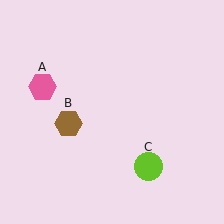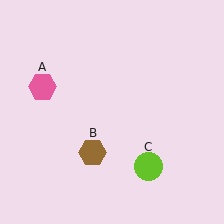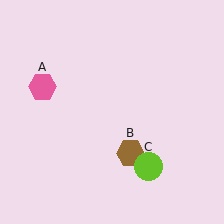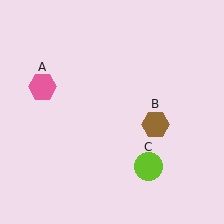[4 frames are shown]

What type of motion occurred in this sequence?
The brown hexagon (object B) rotated counterclockwise around the center of the scene.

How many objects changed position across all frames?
1 object changed position: brown hexagon (object B).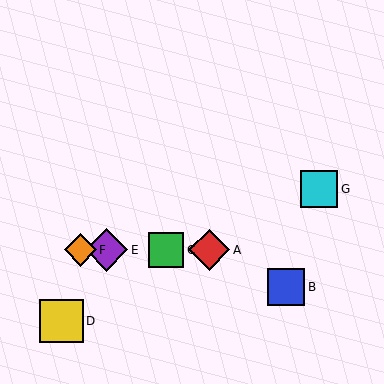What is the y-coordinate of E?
Object E is at y≈250.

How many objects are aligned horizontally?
4 objects (A, C, E, F) are aligned horizontally.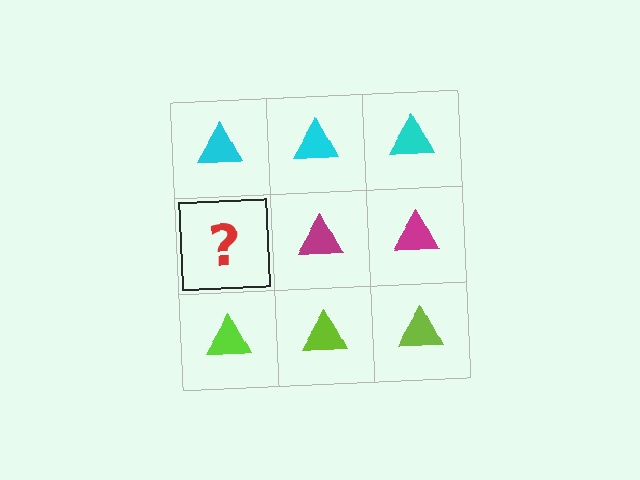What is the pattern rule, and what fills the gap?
The rule is that each row has a consistent color. The gap should be filled with a magenta triangle.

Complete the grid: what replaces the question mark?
The question mark should be replaced with a magenta triangle.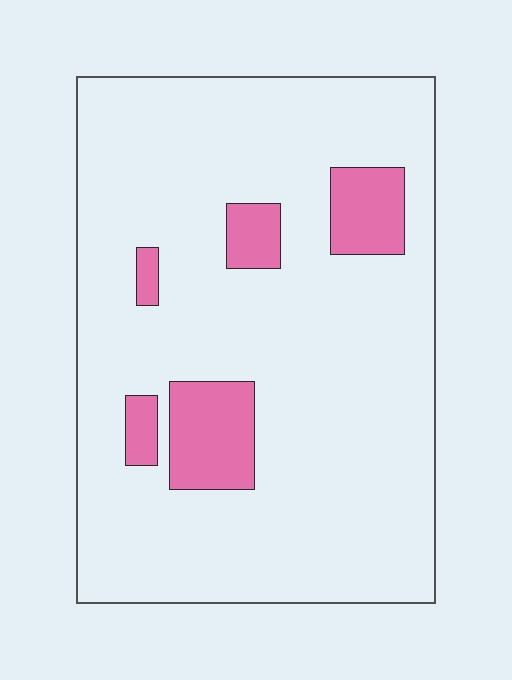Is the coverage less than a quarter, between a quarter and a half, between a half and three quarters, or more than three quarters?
Less than a quarter.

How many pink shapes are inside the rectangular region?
5.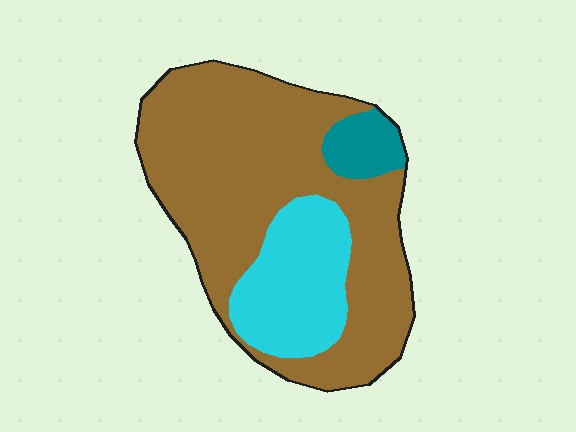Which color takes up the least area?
Teal, at roughly 5%.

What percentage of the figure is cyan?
Cyan takes up about one fifth (1/5) of the figure.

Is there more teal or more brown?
Brown.